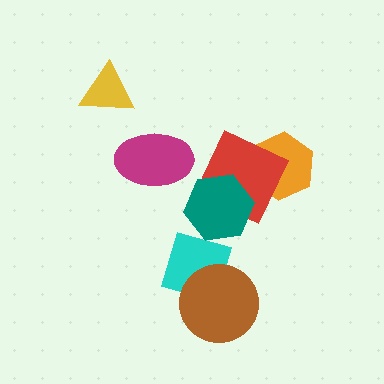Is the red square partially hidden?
Yes, it is partially covered by another shape.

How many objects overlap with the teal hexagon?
1 object overlaps with the teal hexagon.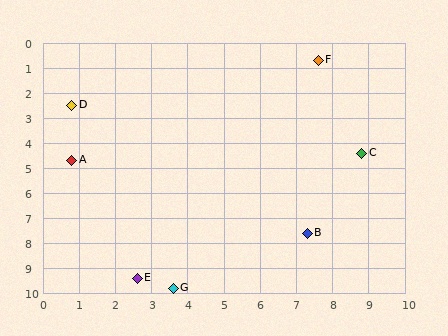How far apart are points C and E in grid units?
Points C and E are about 8.0 grid units apart.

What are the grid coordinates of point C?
Point C is at approximately (8.8, 4.4).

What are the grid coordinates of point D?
Point D is at approximately (0.8, 2.5).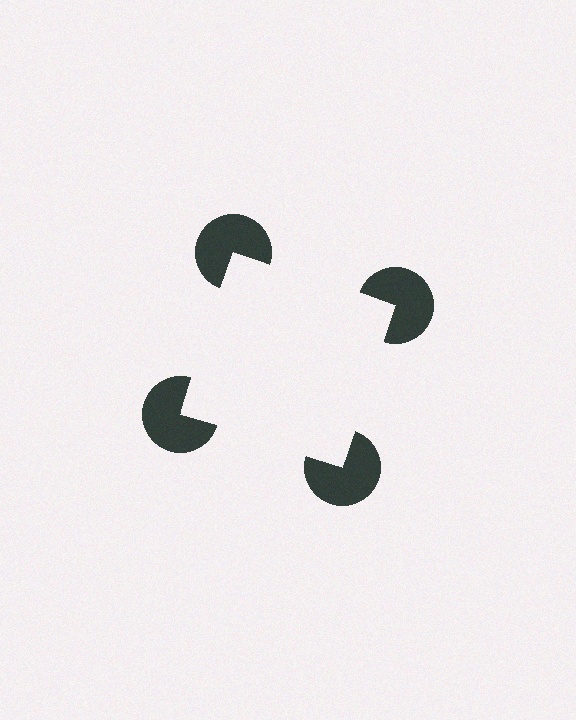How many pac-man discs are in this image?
There are 4 — one at each vertex of the illusory square.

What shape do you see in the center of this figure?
An illusory square — its edges are inferred from the aligned wedge cuts in the pac-man discs, not physically drawn.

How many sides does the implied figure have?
4 sides.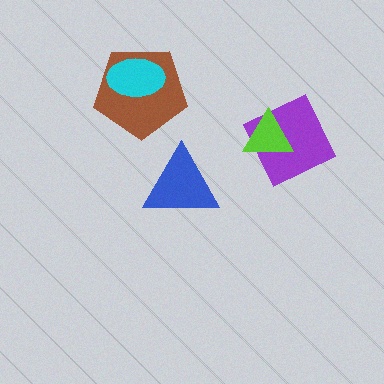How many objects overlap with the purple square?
1 object overlaps with the purple square.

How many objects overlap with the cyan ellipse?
1 object overlaps with the cyan ellipse.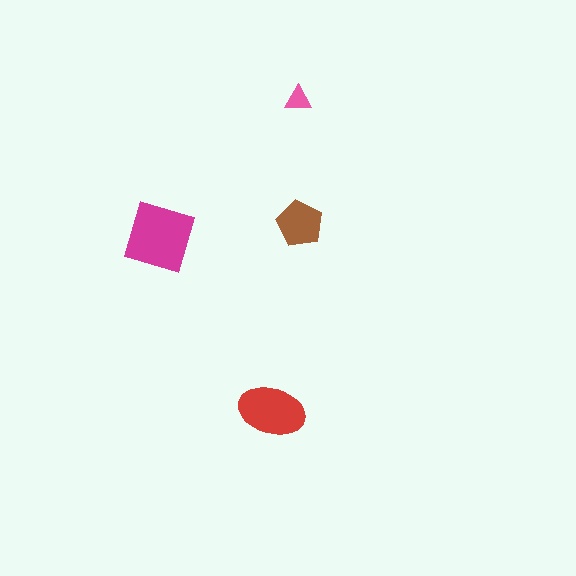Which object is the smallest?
The pink triangle.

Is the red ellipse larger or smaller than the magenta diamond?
Smaller.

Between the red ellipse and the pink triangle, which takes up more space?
The red ellipse.